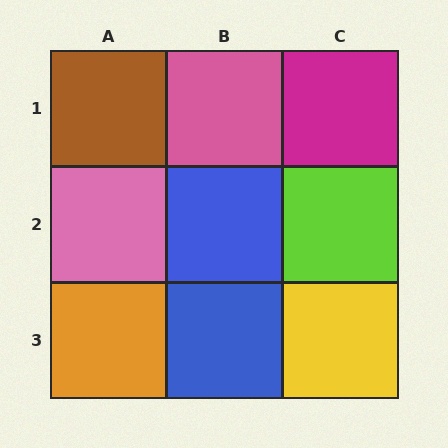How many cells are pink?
2 cells are pink.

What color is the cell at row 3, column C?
Yellow.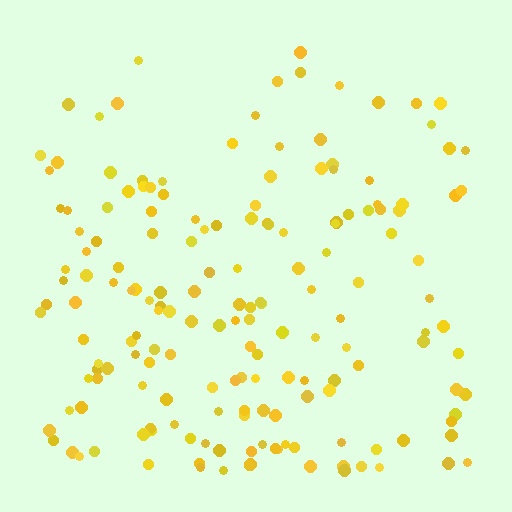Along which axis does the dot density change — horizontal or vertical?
Vertical.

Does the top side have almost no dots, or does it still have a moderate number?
Still a moderate number, just noticeably fewer than the bottom.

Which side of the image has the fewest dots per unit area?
The top.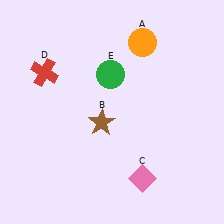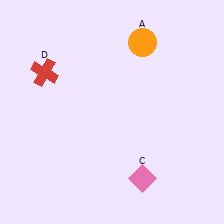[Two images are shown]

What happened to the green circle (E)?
The green circle (E) was removed in Image 2. It was in the top-left area of Image 1.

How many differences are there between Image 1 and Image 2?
There are 2 differences between the two images.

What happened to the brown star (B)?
The brown star (B) was removed in Image 2. It was in the bottom-left area of Image 1.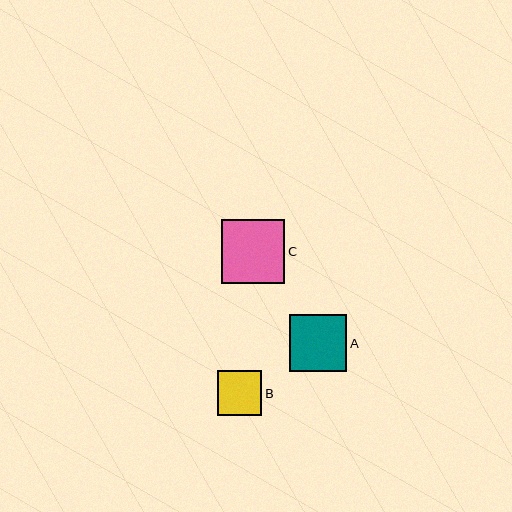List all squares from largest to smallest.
From largest to smallest: C, A, B.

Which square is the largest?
Square C is the largest with a size of approximately 63 pixels.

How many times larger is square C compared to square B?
Square C is approximately 1.4 times the size of square B.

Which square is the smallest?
Square B is the smallest with a size of approximately 45 pixels.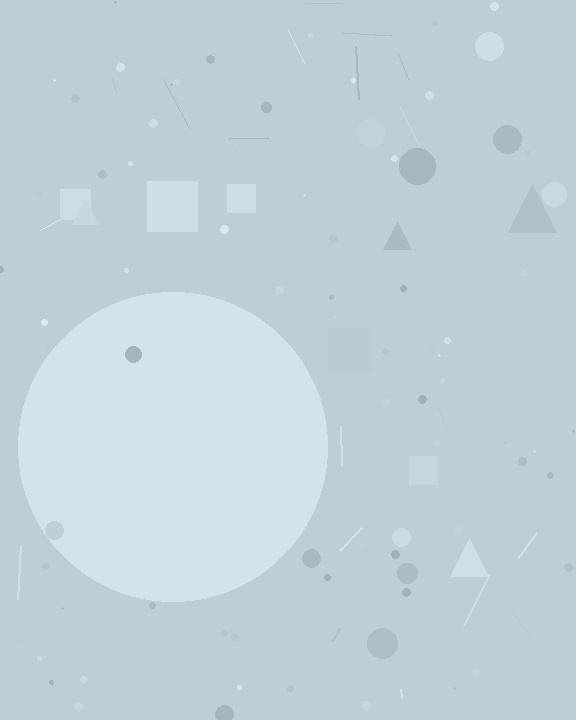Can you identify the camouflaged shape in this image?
The camouflaged shape is a circle.